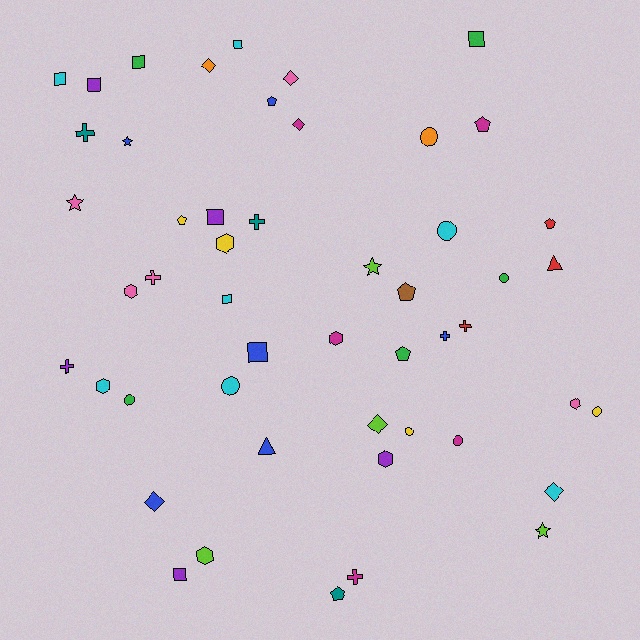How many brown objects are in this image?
There is 1 brown object.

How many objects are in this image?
There are 50 objects.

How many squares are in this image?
There are 9 squares.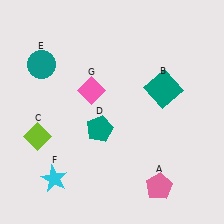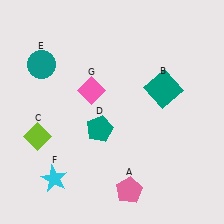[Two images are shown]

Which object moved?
The pink pentagon (A) moved left.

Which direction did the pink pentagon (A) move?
The pink pentagon (A) moved left.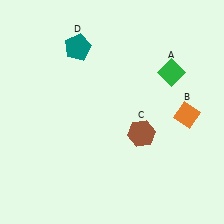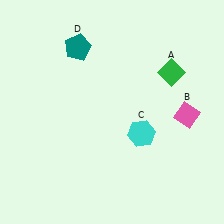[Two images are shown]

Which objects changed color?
B changed from orange to pink. C changed from brown to cyan.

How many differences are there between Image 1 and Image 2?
There are 2 differences between the two images.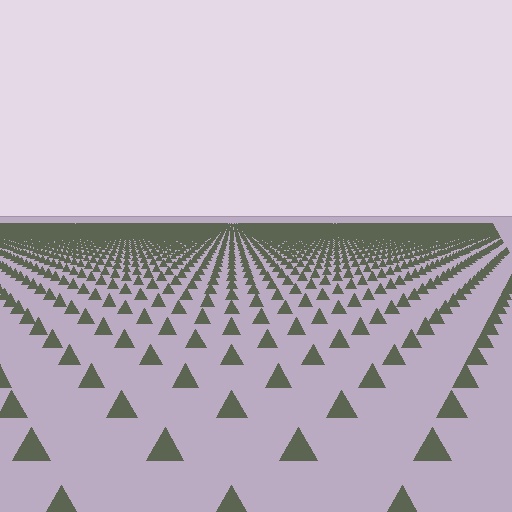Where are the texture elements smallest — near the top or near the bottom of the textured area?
Near the top.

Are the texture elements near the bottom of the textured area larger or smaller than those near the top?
Larger. Near the bottom, elements are closer to the viewer and appear at a bigger on-screen size.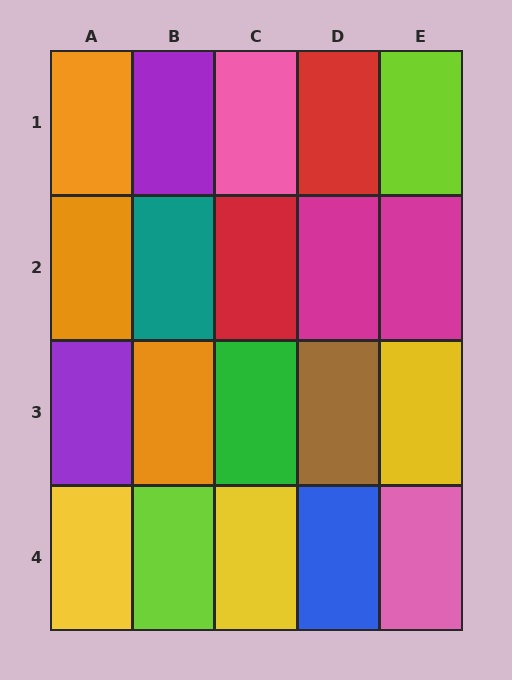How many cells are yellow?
3 cells are yellow.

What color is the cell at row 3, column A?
Purple.